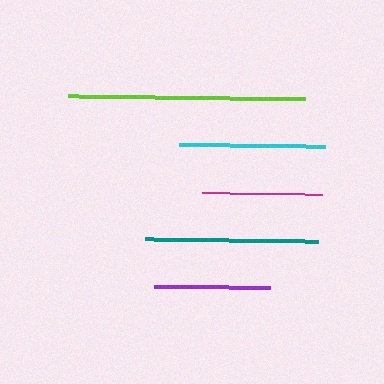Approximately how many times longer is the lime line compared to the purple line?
The lime line is approximately 2.0 times the length of the purple line.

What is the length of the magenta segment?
The magenta segment is approximately 120 pixels long.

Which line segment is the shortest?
The purple line is the shortest at approximately 117 pixels.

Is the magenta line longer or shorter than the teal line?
The teal line is longer than the magenta line.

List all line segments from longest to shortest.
From longest to shortest: lime, teal, cyan, magenta, purple.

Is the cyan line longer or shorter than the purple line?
The cyan line is longer than the purple line.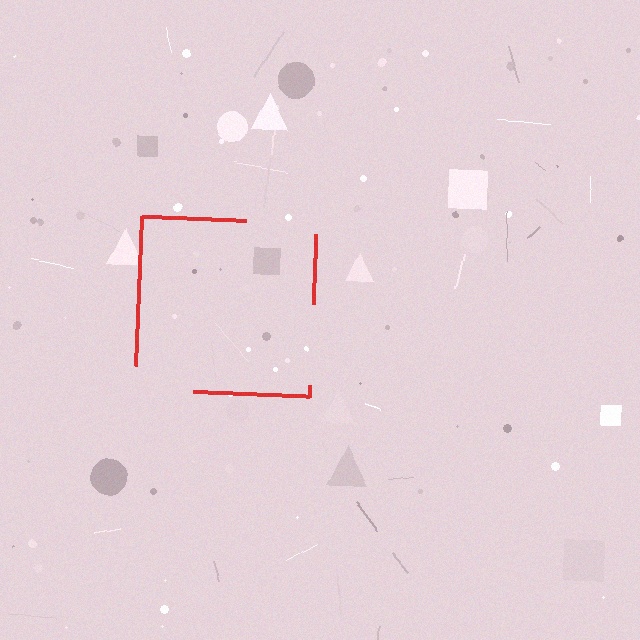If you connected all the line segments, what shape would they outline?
They would outline a square.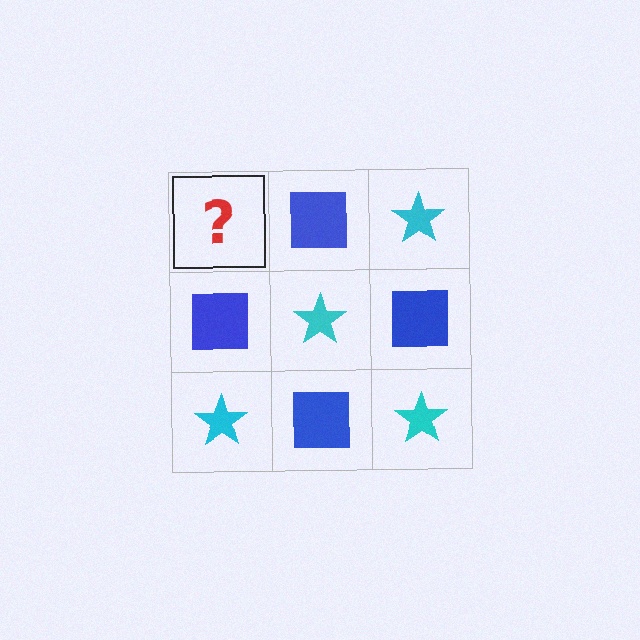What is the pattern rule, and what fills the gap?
The rule is that it alternates cyan star and blue square in a checkerboard pattern. The gap should be filled with a cyan star.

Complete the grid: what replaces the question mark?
The question mark should be replaced with a cyan star.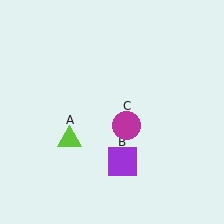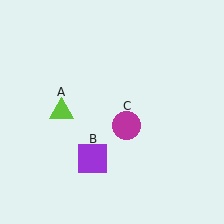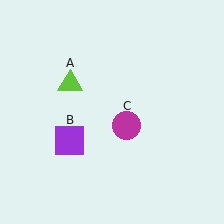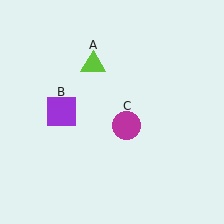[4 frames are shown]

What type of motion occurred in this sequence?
The lime triangle (object A), purple square (object B) rotated clockwise around the center of the scene.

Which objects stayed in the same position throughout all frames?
Magenta circle (object C) remained stationary.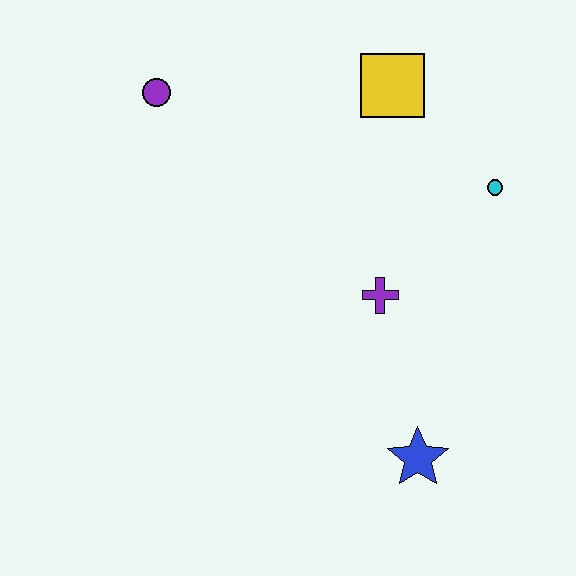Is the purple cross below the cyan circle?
Yes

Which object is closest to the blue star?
The purple cross is closest to the blue star.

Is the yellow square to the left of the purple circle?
No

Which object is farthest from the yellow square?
The blue star is farthest from the yellow square.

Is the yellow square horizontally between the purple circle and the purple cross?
No